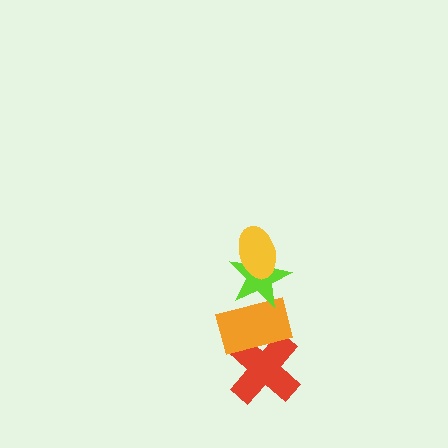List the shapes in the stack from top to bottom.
From top to bottom: the yellow ellipse, the lime star, the orange rectangle, the red cross.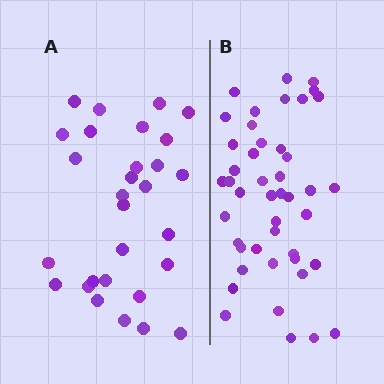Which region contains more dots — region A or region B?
Region B (the right region) has more dots.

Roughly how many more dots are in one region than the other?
Region B has approximately 15 more dots than region A.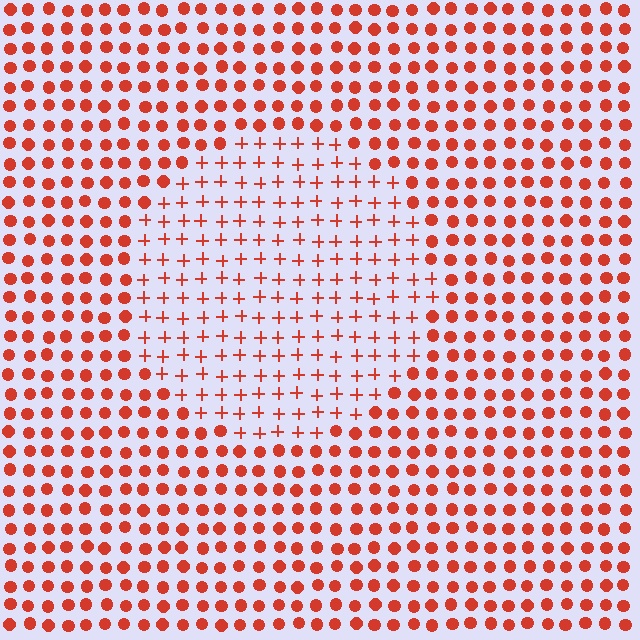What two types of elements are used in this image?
The image uses plus signs inside the circle region and circles outside it.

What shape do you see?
I see a circle.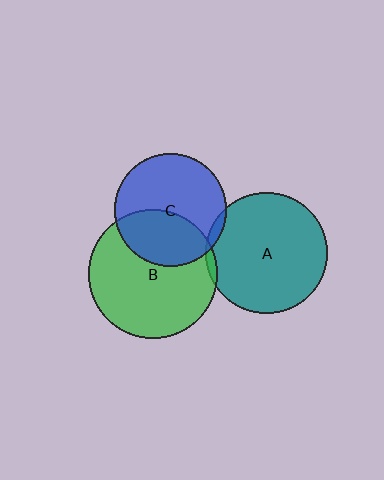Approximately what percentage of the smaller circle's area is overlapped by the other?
Approximately 5%.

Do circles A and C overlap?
Yes.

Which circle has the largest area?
Circle B (green).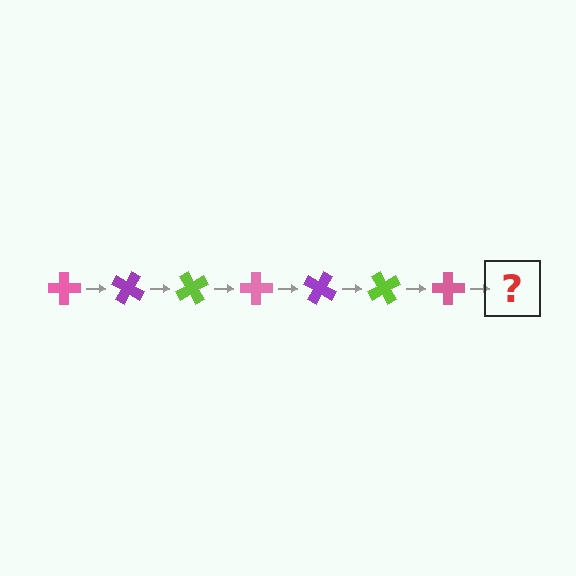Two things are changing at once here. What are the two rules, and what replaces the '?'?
The two rules are that it rotates 30 degrees each step and the color cycles through pink, purple, and lime. The '?' should be a purple cross, rotated 210 degrees from the start.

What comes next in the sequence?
The next element should be a purple cross, rotated 210 degrees from the start.